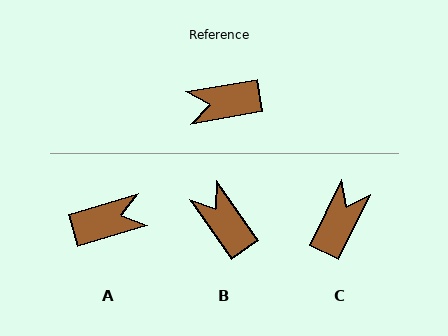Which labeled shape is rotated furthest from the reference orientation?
A, about 173 degrees away.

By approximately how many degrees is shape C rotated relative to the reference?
Approximately 126 degrees clockwise.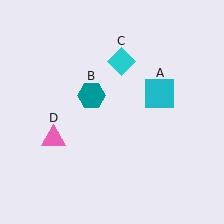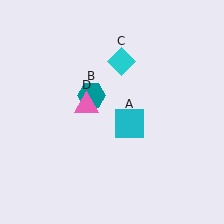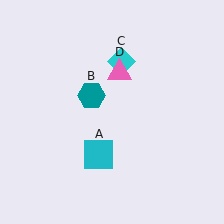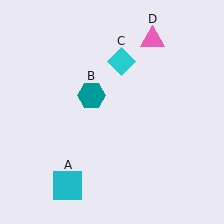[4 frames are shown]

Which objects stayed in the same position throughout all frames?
Teal hexagon (object B) and cyan diamond (object C) remained stationary.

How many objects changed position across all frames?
2 objects changed position: cyan square (object A), pink triangle (object D).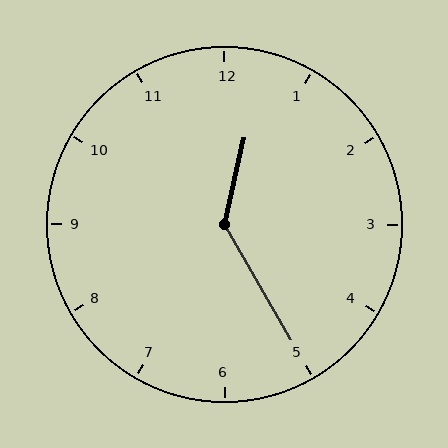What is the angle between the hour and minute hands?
Approximately 138 degrees.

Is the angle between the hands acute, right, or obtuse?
It is obtuse.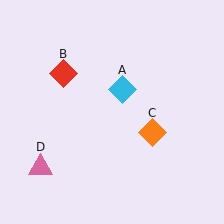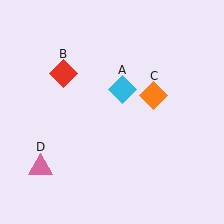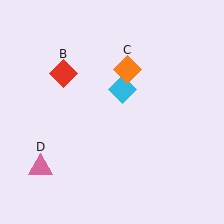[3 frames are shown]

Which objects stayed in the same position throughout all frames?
Cyan diamond (object A) and red diamond (object B) and pink triangle (object D) remained stationary.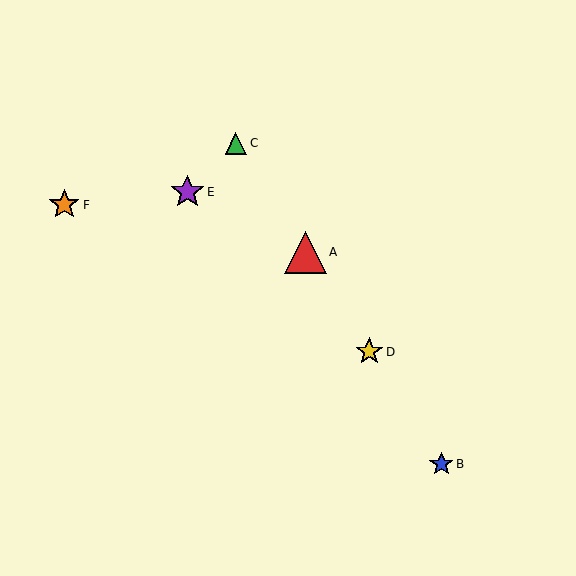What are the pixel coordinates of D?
Object D is at (369, 352).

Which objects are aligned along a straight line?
Objects A, B, C, D are aligned along a straight line.